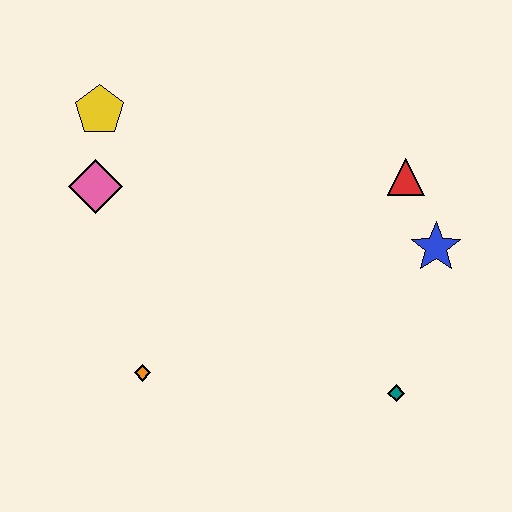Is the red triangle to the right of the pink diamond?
Yes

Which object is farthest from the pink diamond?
The teal diamond is farthest from the pink diamond.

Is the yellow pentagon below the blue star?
No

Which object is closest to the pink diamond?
The yellow pentagon is closest to the pink diamond.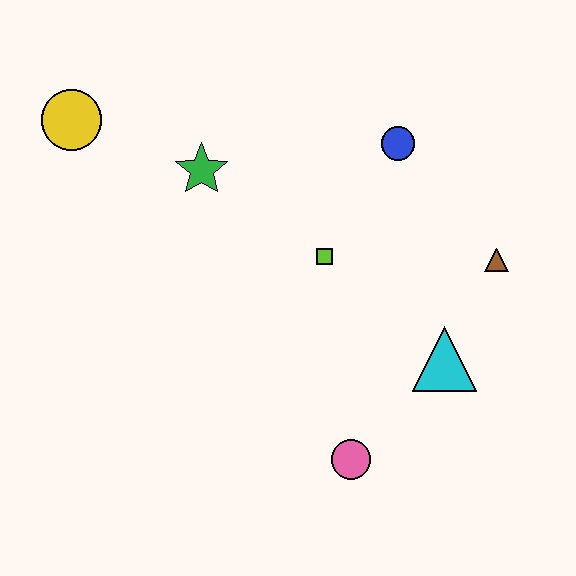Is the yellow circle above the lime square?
Yes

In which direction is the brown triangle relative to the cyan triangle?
The brown triangle is above the cyan triangle.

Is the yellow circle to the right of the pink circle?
No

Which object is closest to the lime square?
The blue circle is closest to the lime square.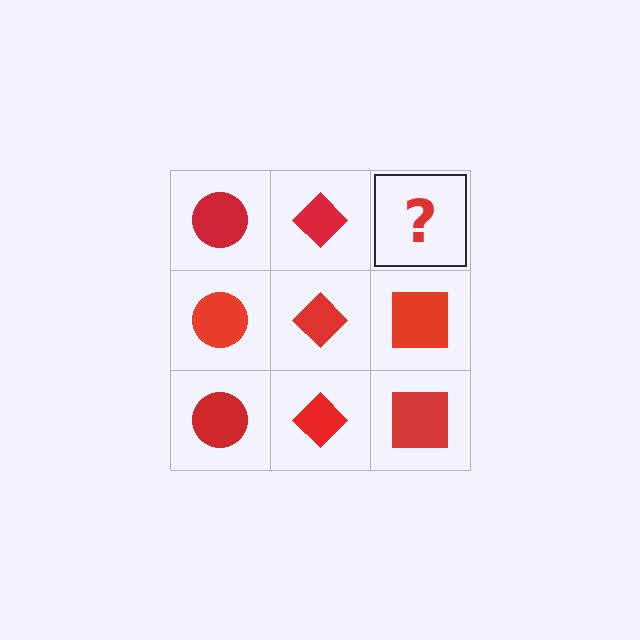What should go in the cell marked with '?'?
The missing cell should contain a red square.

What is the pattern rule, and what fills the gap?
The rule is that each column has a consistent shape. The gap should be filled with a red square.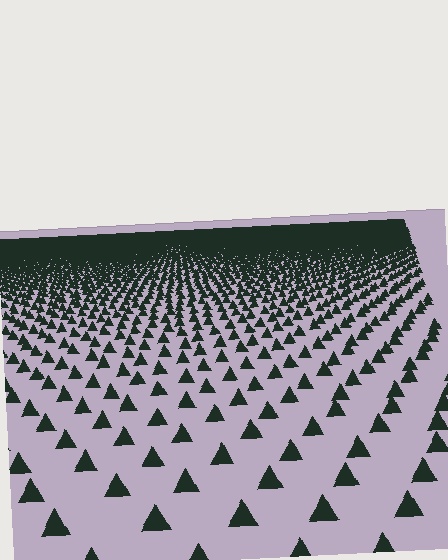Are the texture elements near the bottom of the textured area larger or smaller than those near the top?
Larger. Near the bottom, elements are closer to the viewer and appear at a bigger on-screen size.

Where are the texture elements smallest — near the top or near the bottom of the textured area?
Near the top.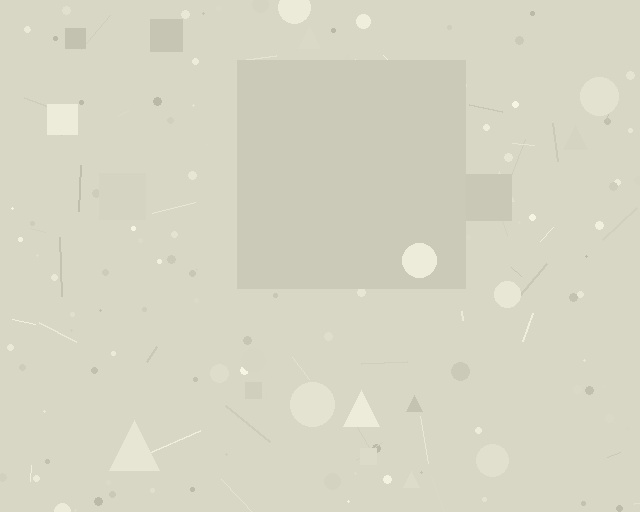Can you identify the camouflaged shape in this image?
The camouflaged shape is a square.